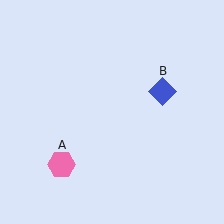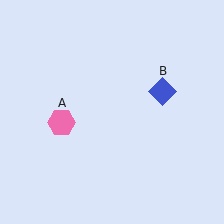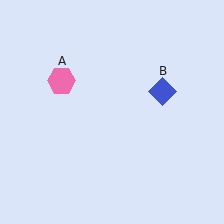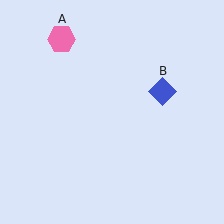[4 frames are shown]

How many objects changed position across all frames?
1 object changed position: pink hexagon (object A).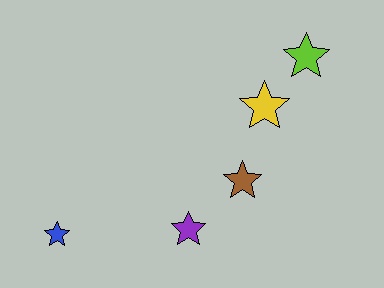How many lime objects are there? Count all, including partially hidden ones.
There is 1 lime object.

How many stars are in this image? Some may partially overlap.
There are 5 stars.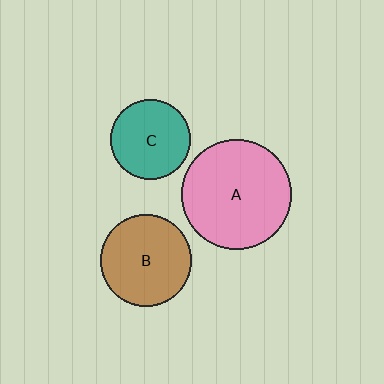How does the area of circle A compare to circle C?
Approximately 1.9 times.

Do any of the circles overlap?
No, none of the circles overlap.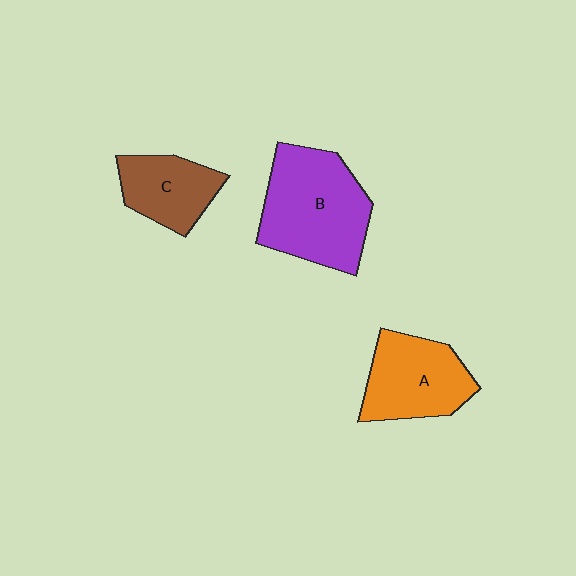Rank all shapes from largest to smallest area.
From largest to smallest: B (purple), A (orange), C (brown).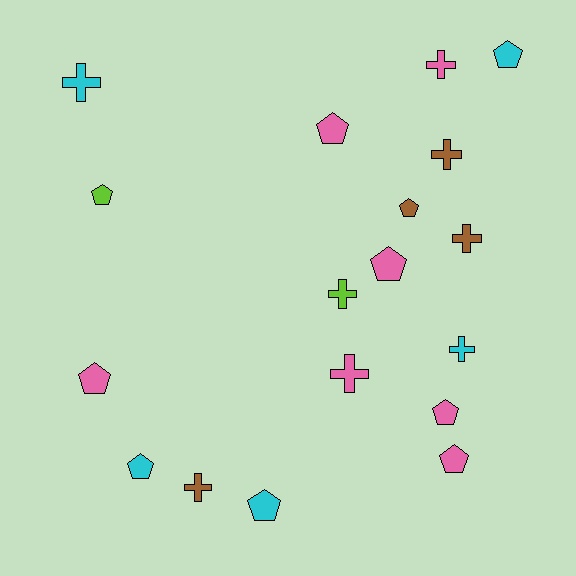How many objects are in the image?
There are 18 objects.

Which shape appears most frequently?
Pentagon, with 10 objects.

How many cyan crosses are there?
There are 2 cyan crosses.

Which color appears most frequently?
Pink, with 7 objects.